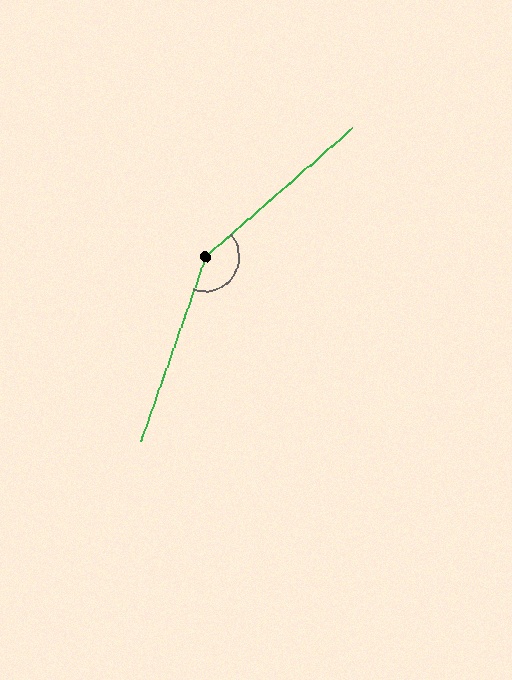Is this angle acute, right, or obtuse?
It is obtuse.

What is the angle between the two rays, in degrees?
Approximately 150 degrees.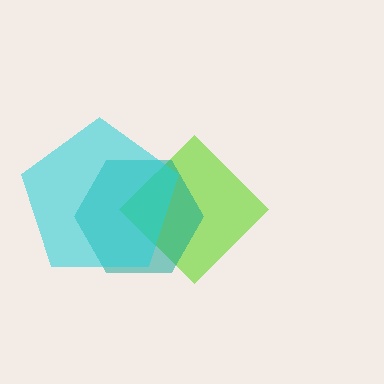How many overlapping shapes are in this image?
There are 3 overlapping shapes in the image.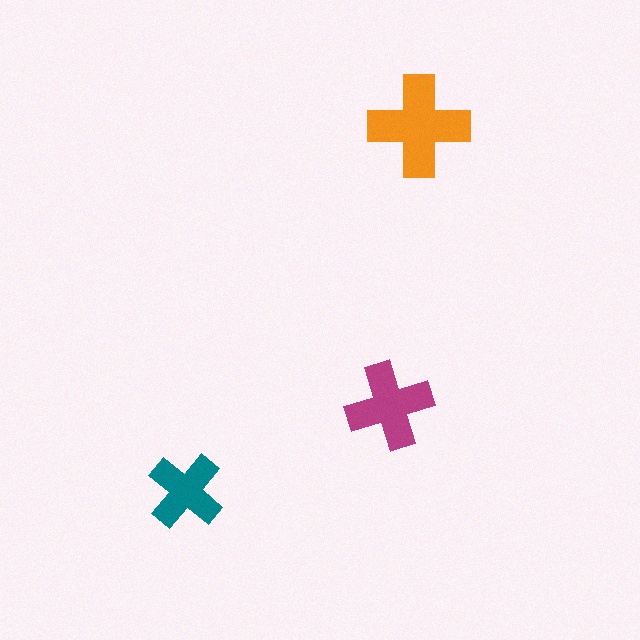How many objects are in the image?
There are 3 objects in the image.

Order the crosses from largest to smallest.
the orange one, the magenta one, the teal one.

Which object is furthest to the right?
The orange cross is rightmost.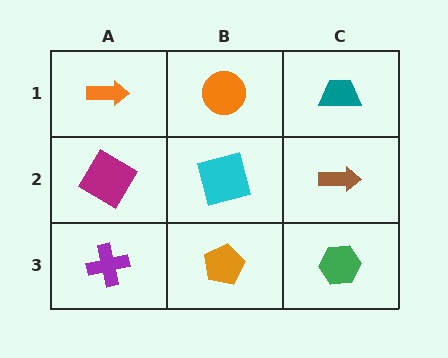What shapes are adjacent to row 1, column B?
A cyan square (row 2, column B), an orange arrow (row 1, column A), a teal trapezoid (row 1, column C).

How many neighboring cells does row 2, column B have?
4.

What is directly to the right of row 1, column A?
An orange circle.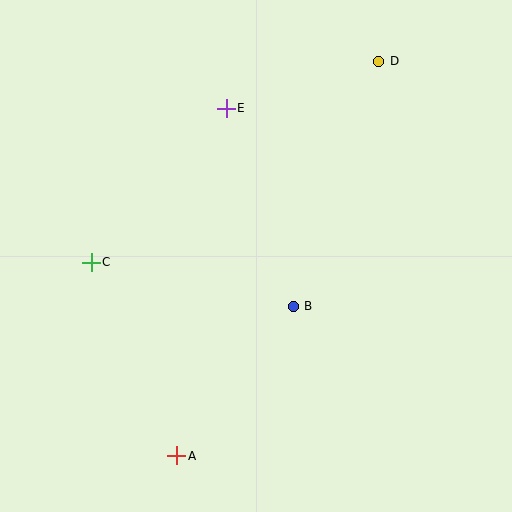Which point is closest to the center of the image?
Point B at (293, 306) is closest to the center.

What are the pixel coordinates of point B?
Point B is at (293, 306).